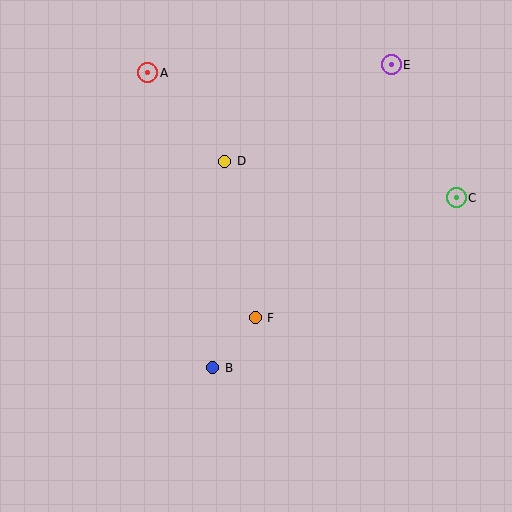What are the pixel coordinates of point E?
Point E is at (391, 65).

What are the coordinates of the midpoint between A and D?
The midpoint between A and D is at (186, 117).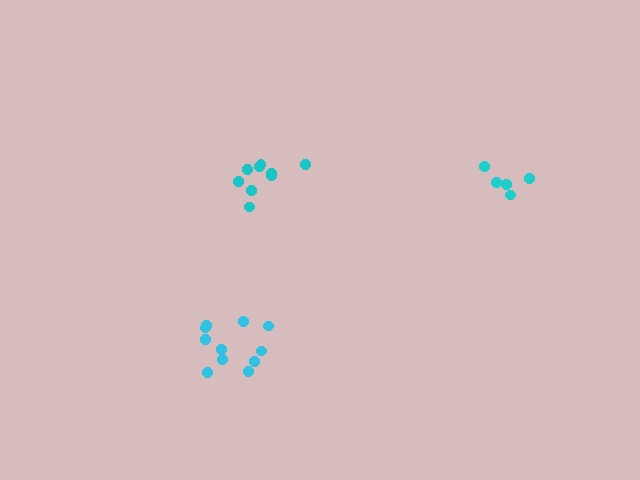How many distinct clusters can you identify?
There are 3 distinct clusters.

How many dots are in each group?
Group 1: 9 dots, Group 2: 5 dots, Group 3: 11 dots (25 total).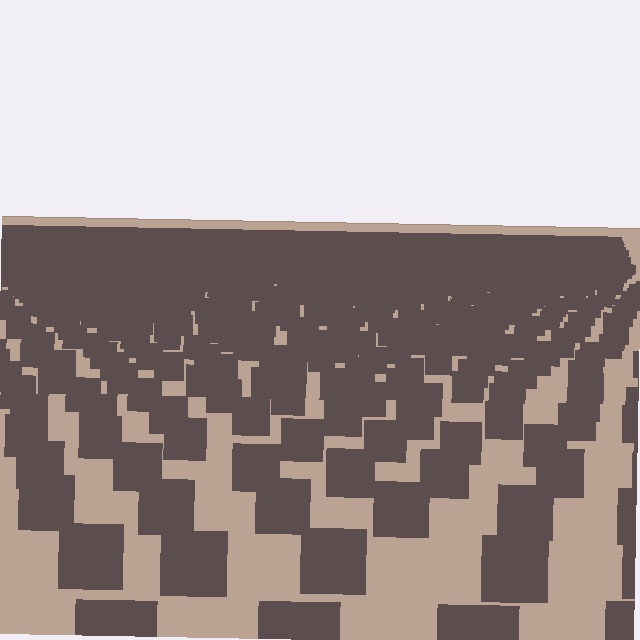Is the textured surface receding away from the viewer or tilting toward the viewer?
The surface is receding away from the viewer. Texture elements get smaller and denser toward the top.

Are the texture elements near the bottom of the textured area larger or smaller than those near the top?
Larger. Near the bottom, elements are closer to the viewer and appear at a bigger on-screen size.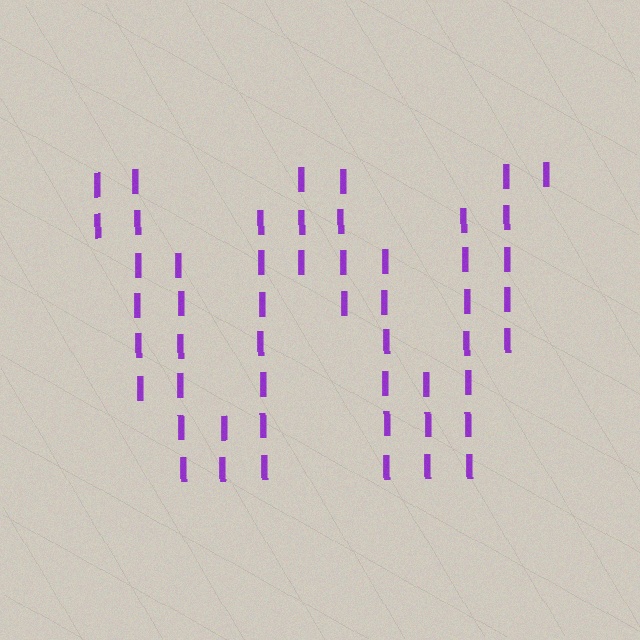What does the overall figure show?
The overall figure shows the letter W.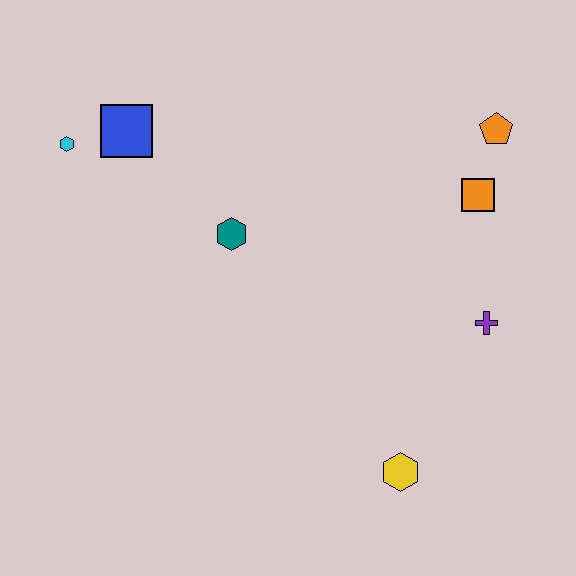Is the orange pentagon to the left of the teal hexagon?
No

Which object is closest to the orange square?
The orange pentagon is closest to the orange square.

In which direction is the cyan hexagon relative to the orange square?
The cyan hexagon is to the left of the orange square.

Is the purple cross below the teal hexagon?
Yes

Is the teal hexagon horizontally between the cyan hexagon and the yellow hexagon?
Yes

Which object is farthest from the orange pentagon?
The cyan hexagon is farthest from the orange pentagon.